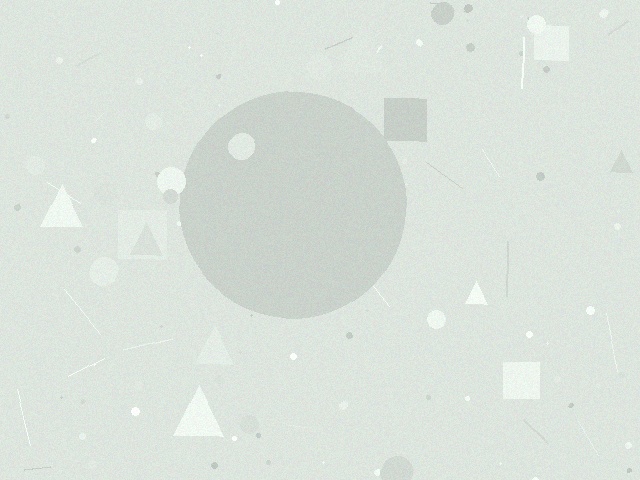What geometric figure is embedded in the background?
A circle is embedded in the background.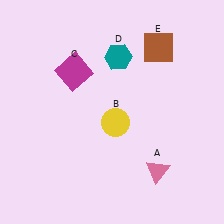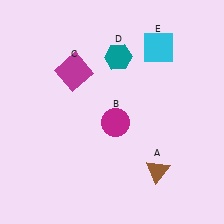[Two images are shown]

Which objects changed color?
A changed from pink to brown. B changed from yellow to magenta. E changed from brown to cyan.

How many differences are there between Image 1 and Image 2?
There are 3 differences between the two images.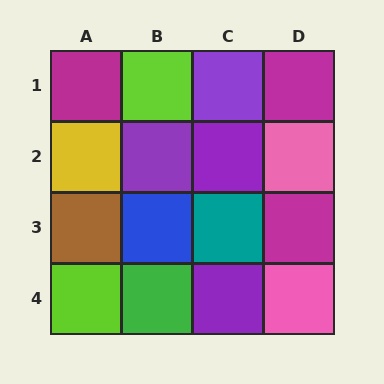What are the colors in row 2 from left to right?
Yellow, purple, purple, pink.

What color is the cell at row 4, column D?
Pink.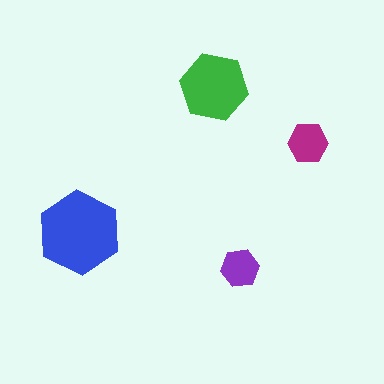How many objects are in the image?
There are 4 objects in the image.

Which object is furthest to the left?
The blue hexagon is leftmost.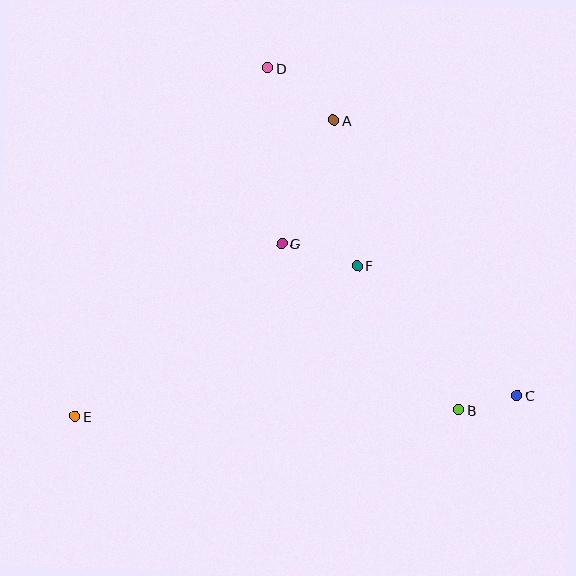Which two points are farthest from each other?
Points C and E are farthest from each other.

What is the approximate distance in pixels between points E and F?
The distance between E and F is approximately 320 pixels.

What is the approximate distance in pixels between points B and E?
The distance between B and E is approximately 384 pixels.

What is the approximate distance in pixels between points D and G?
The distance between D and G is approximately 176 pixels.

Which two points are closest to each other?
Points B and C are closest to each other.